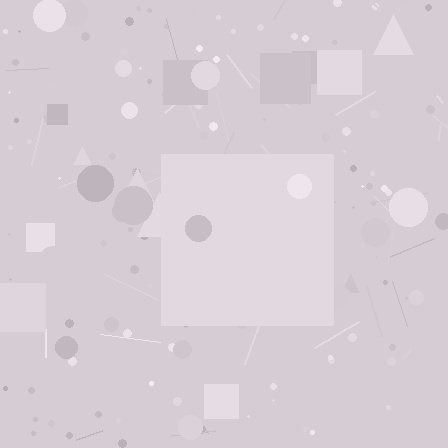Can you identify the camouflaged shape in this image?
The camouflaged shape is a square.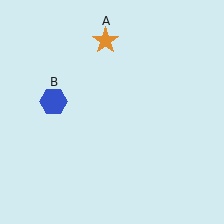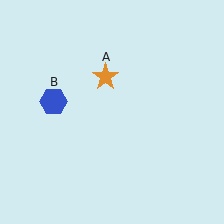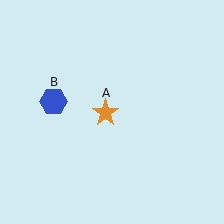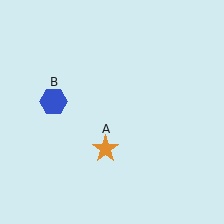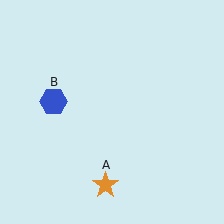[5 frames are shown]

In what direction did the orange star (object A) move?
The orange star (object A) moved down.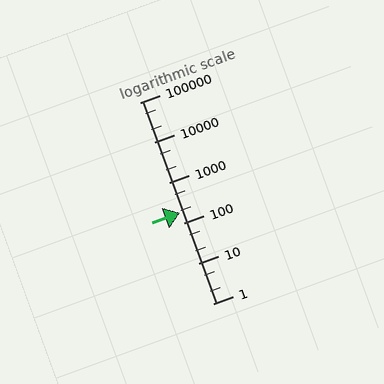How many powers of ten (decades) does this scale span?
The scale spans 5 decades, from 1 to 100000.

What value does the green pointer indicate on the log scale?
The pointer indicates approximately 180.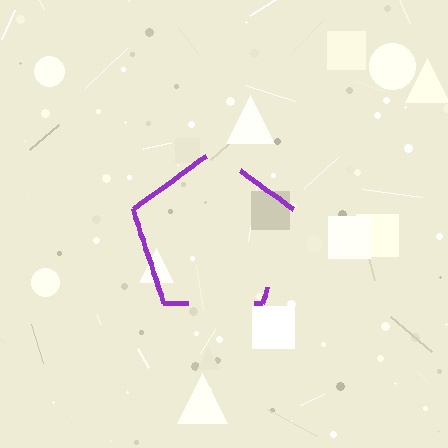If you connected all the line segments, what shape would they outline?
They would outline a pentagon.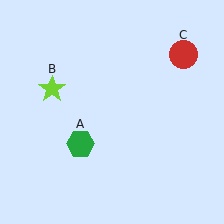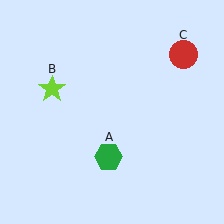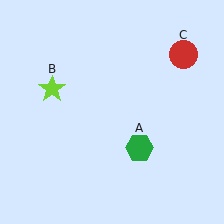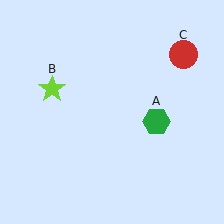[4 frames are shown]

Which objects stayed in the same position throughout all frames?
Lime star (object B) and red circle (object C) remained stationary.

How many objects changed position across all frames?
1 object changed position: green hexagon (object A).